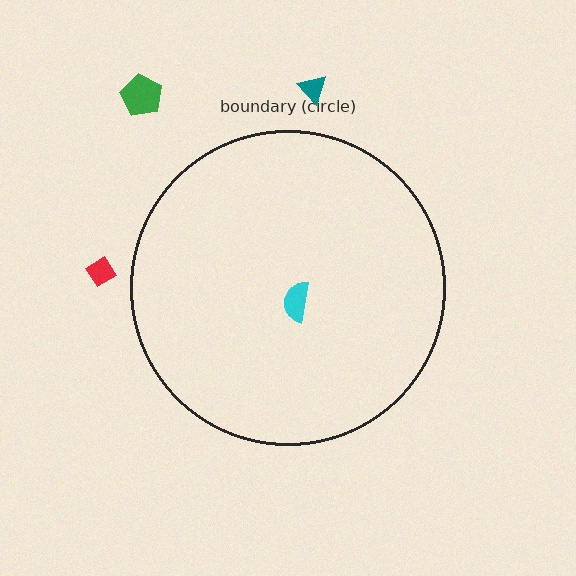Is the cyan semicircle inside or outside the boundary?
Inside.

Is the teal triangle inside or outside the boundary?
Outside.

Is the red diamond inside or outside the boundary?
Outside.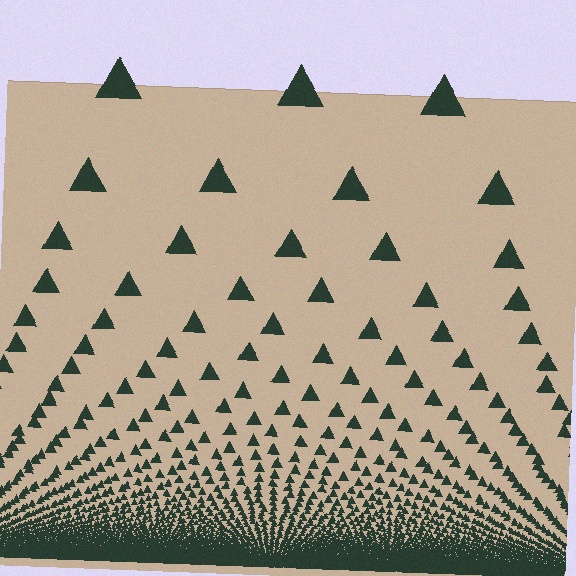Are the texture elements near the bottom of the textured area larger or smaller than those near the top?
Smaller. The gradient is inverted — elements near the bottom are smaller and denser.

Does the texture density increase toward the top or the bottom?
Density increases toward the bottom.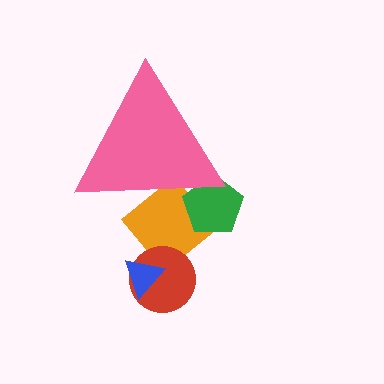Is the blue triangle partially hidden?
No, the blue triangle is fully visible.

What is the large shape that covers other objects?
A pink triangle.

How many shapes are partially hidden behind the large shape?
2 shapes are partially hidden.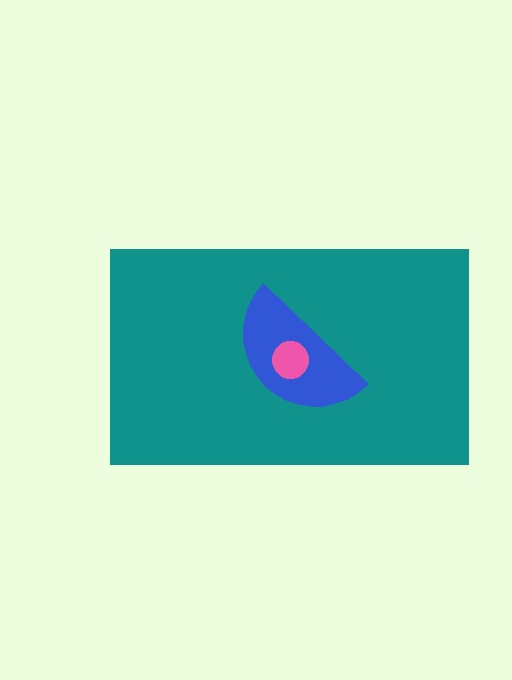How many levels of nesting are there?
3.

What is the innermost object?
The pink circle.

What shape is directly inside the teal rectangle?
The blue semicircle.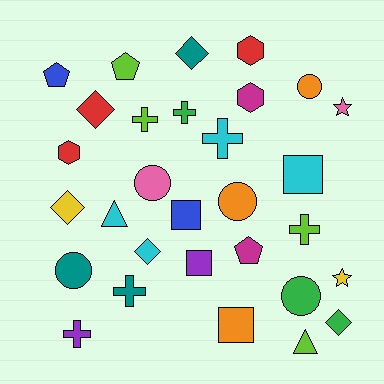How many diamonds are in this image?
There are 5 diamonds.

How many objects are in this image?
There are 30 objects.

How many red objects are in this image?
There are 3 red objects.